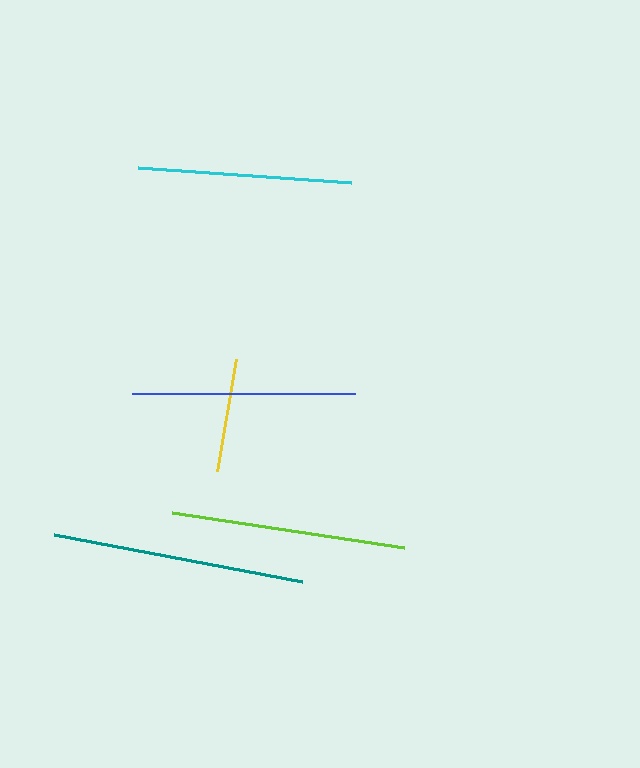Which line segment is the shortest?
The yellow line is the shortest at approximately 114 pixels.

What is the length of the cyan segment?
The cyan segment is approximately 213 pixels long.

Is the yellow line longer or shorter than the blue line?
The blue line is longer than the yellow line.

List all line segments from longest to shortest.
From longest to shortest: teal, lime, blue, cyan, yellow.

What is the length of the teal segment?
The teal segment is approximately 253 pixels long.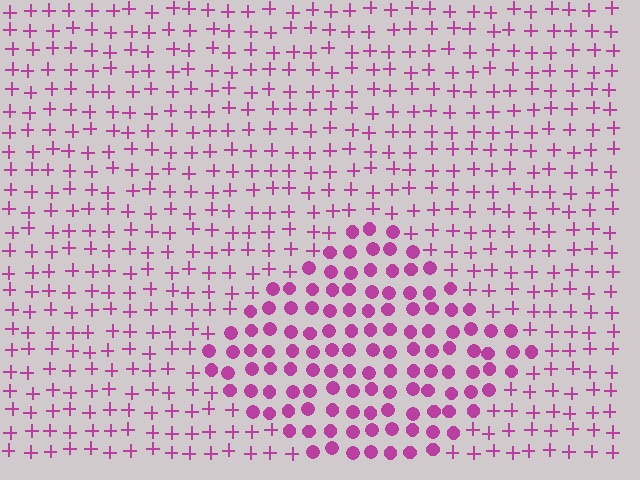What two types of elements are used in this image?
The image uses circles inside the diamond region and plus signs outside it.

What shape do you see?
I see a diamond.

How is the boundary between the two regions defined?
The boundary is defined by a change in element shape: circles inside vs. plus signs outside. All elements share the same color and spacing.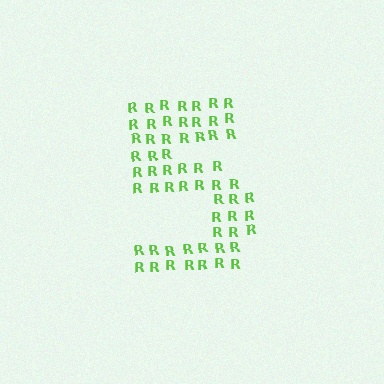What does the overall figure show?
The overall figure shows the digit 5.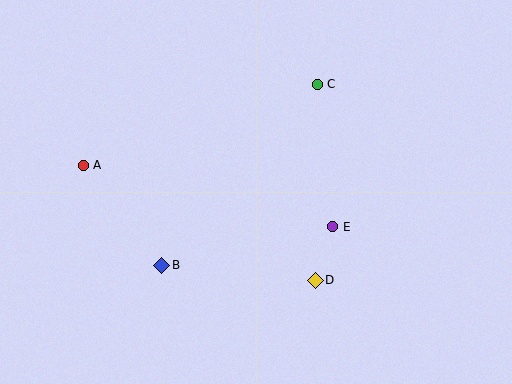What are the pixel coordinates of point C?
Point C is at (317, 84).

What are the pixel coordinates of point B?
Point B is at (162, 265).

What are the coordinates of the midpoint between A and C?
The midpoint between A and C is at (200, 125).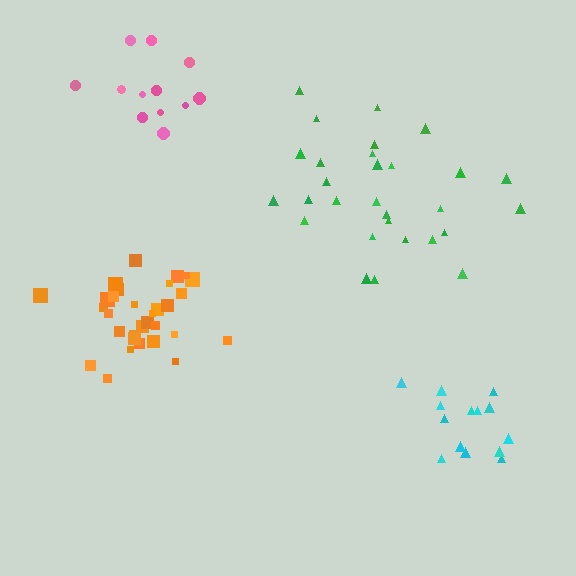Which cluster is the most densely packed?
Orange.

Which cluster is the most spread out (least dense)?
Green.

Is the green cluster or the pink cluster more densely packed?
Pink.